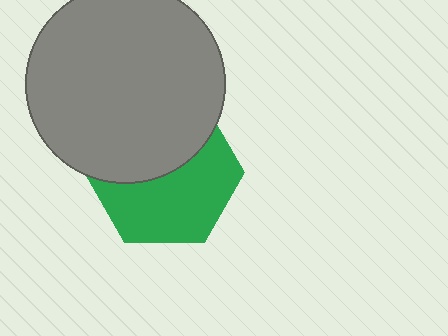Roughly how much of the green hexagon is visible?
About half of it is visible (roughly 55%).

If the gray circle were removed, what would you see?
You would see the complete green hexagon.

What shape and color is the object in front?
The object in front is a gray circle.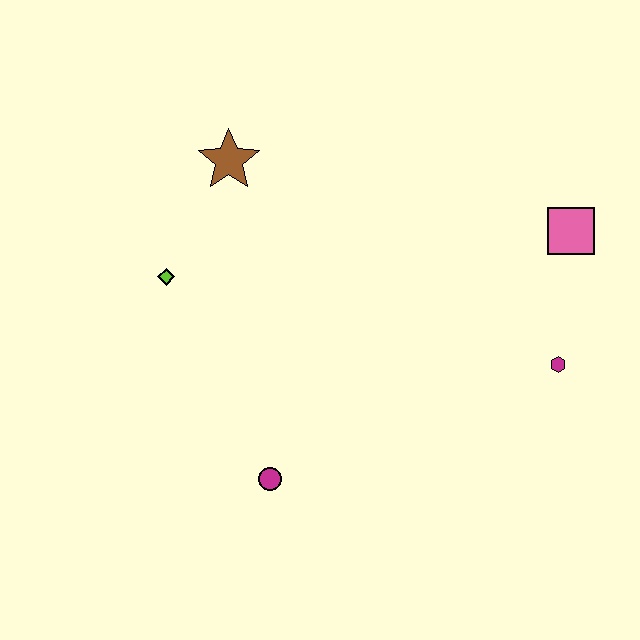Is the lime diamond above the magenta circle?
Yes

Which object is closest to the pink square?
The magenta hexagon is closest to the pink square.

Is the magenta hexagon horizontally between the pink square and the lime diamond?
Yes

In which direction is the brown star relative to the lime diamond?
The brown star is above the lime diamond.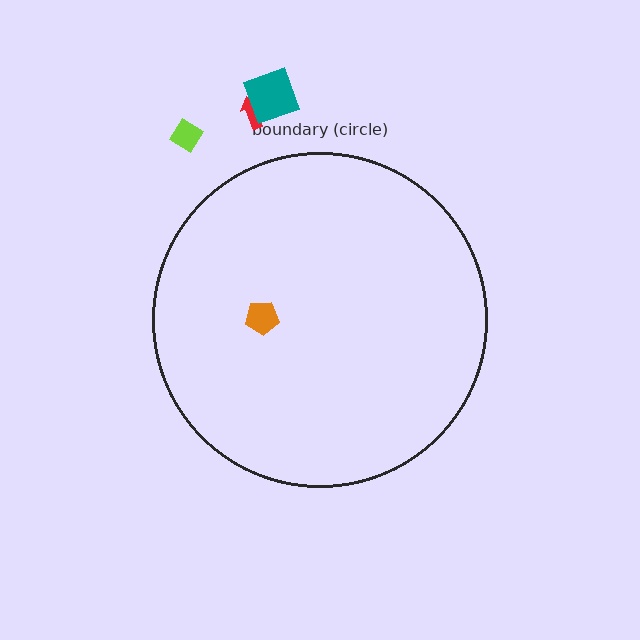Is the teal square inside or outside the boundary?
Outside.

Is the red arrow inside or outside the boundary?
Outside.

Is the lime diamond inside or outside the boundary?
Outside.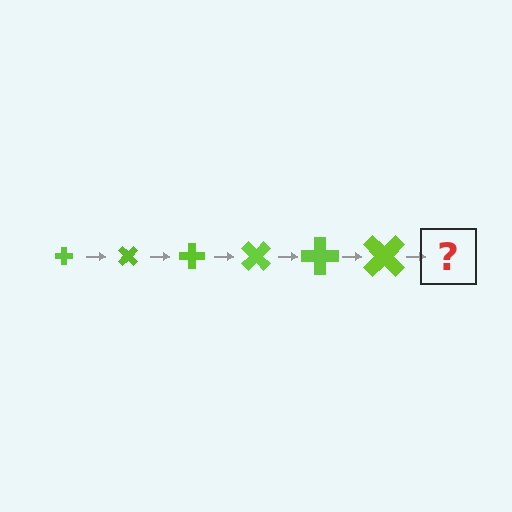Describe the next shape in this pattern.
It should be a cross, larger than the previous one and rotated 270 degrees from the start.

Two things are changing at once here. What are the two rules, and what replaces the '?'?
The two rules are that the cross grows larger each step and it rotates 45 degrees each step. The '?' should be a cross, larger than the previous one and rotated 270 degrees from the start.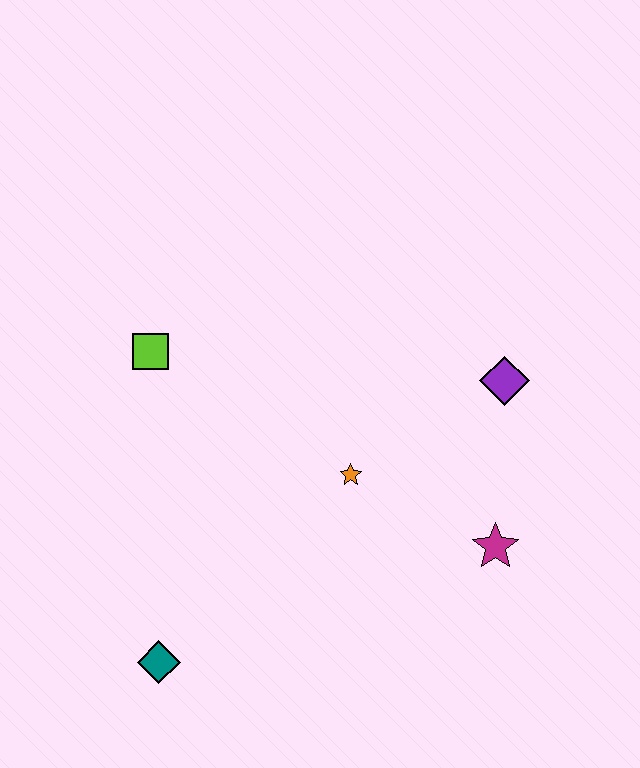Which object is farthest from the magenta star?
The lime square is farthest from the magenta star.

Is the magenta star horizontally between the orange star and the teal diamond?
No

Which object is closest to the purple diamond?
The magenta star is closest to the purple diamond.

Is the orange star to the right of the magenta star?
No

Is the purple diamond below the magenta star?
No